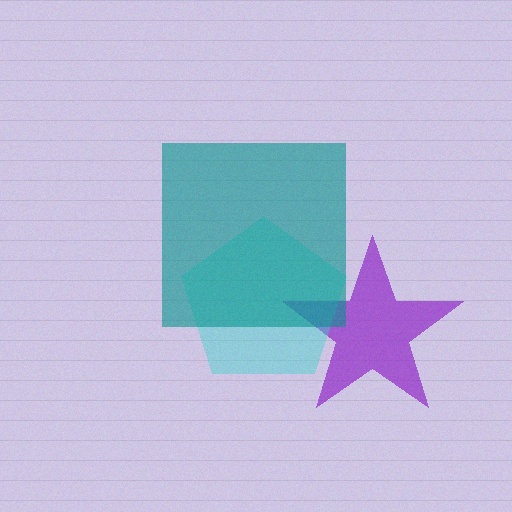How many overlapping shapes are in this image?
There are 3 overlapping shapes in the image.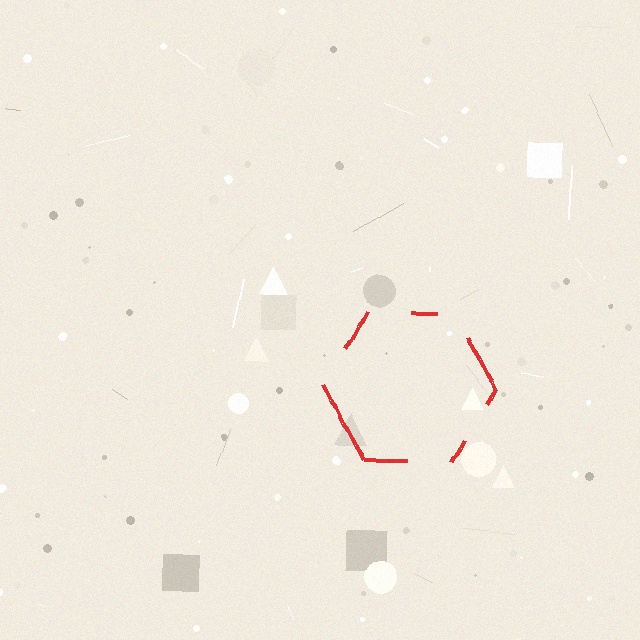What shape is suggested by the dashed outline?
The dashed outline suggests a hexagon.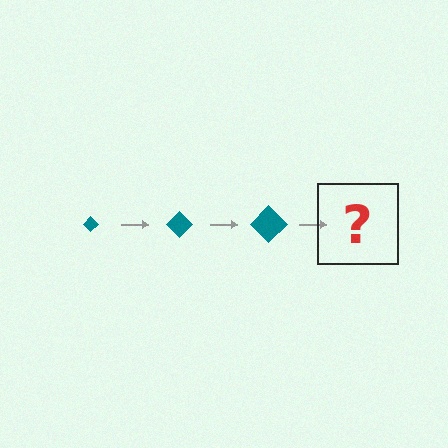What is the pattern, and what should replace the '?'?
The pattern is that the diamond gets progressively larger each step. The '?' should be a teal diamond, larger than the previous one.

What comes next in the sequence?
The next element should be a teal diamond, larger than the previous one.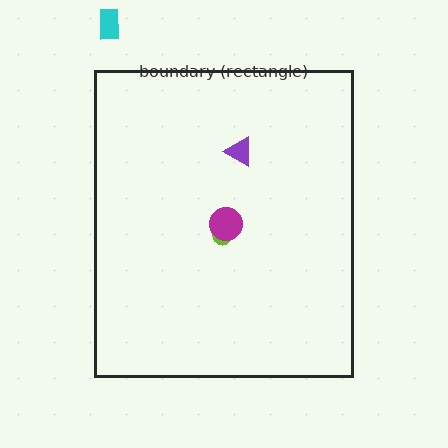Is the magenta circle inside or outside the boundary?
Inside.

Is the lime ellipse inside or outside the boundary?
Inside.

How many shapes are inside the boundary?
3 inside, 1 outside.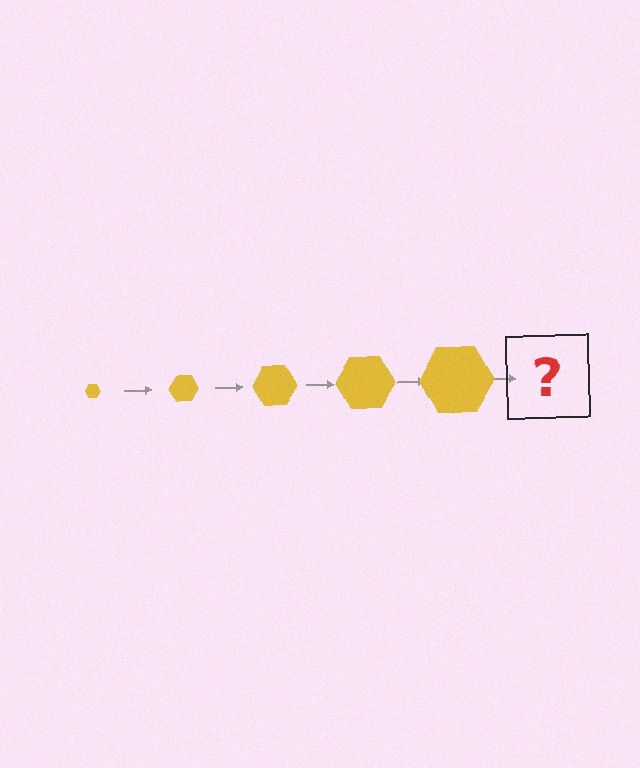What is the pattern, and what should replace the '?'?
The pattern is that the hexagon gets progressively larger each step. The '?' should be a yellow hexagon, larger than the previous one.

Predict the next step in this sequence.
The next step is a yellow hexagon, larger than the previous one.